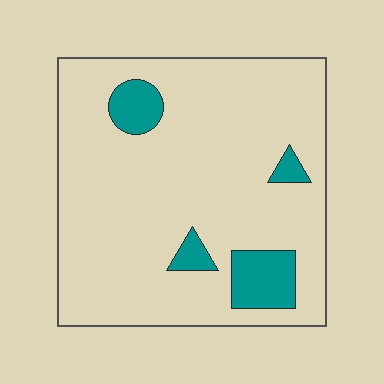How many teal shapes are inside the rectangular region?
4.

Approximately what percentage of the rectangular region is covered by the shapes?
Approximately 10%.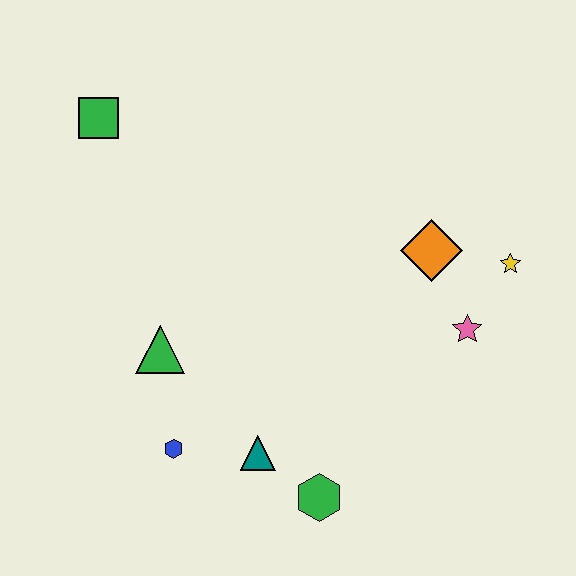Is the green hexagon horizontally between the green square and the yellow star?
Yes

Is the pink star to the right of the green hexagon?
Yes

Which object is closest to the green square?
The green triangle is closest to the green square.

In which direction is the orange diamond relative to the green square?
The orange diamond is to the right of the green square.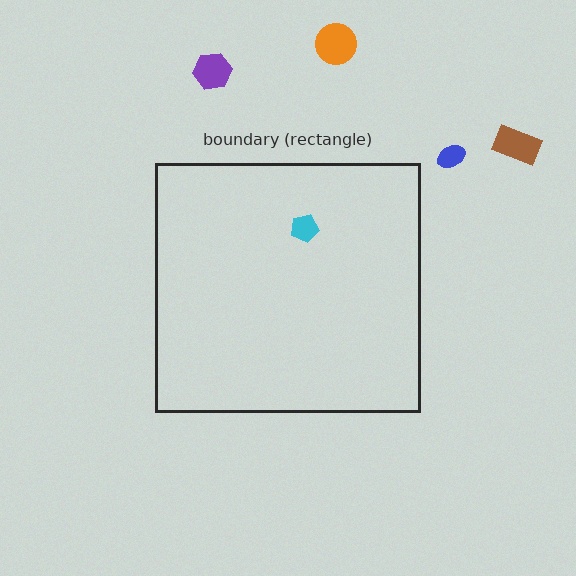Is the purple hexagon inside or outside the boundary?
Outside.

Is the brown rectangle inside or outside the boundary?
Outside.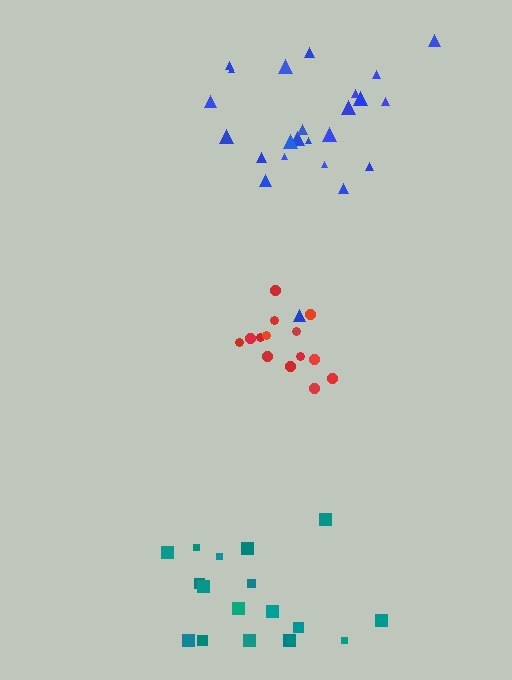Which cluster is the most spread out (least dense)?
Blue.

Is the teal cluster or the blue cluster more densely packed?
Teal.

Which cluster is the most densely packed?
Red.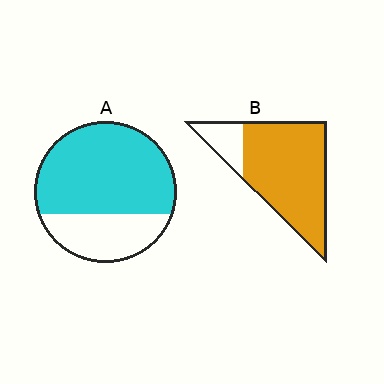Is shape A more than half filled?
Yes.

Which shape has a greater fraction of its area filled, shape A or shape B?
Shape B.